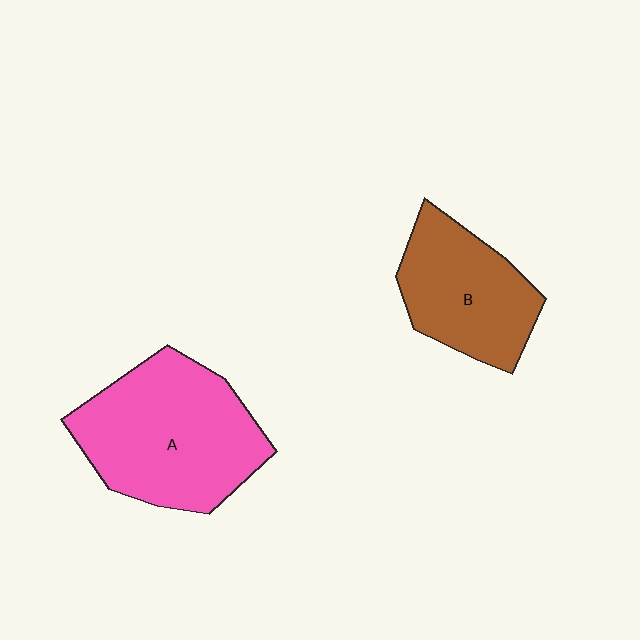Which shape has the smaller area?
Shape B (brown).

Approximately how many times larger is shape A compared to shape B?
Approximately 1.5 times.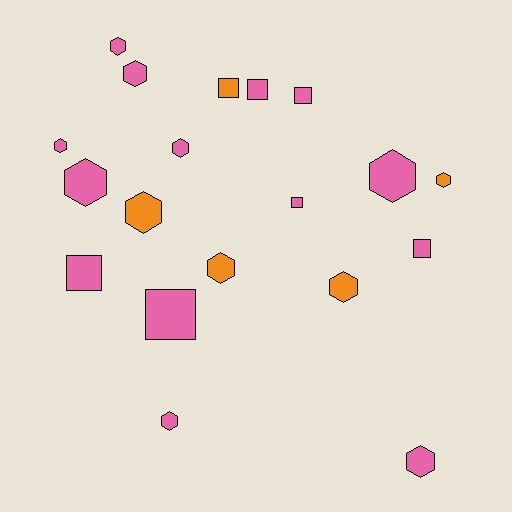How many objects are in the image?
There are 19 objects.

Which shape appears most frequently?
Hexagon, with 12 objects.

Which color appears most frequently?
Pink, with 14 objects.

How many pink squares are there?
There are 6 pink squares.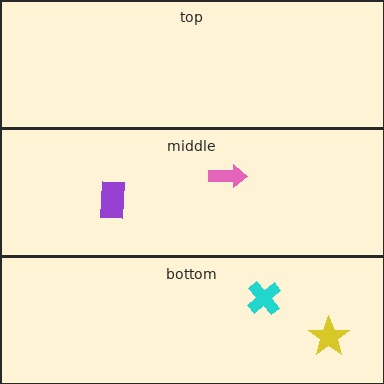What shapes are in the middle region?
The pink arrow, the purple rectangle.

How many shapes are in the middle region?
2.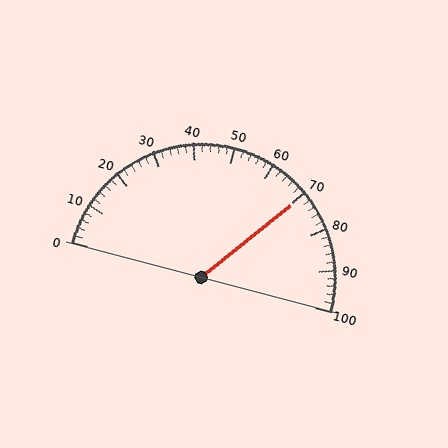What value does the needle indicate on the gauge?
The needle indicates approximately 70.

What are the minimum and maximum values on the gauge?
The gauge ranges from 0 to 100.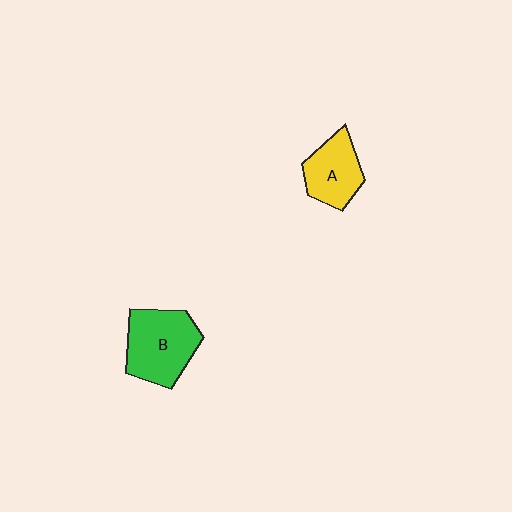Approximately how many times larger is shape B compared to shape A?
Approximately 1.4 times.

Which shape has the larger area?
Shape B (green).